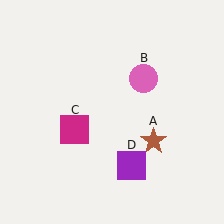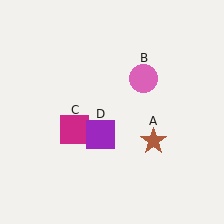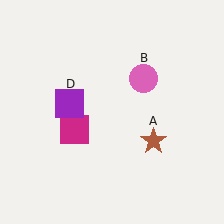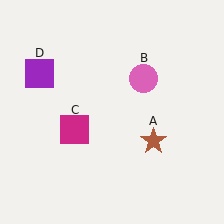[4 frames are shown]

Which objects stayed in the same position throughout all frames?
Brown star (object A) and pink circle (object B) and magenta square (object C) remained stationary.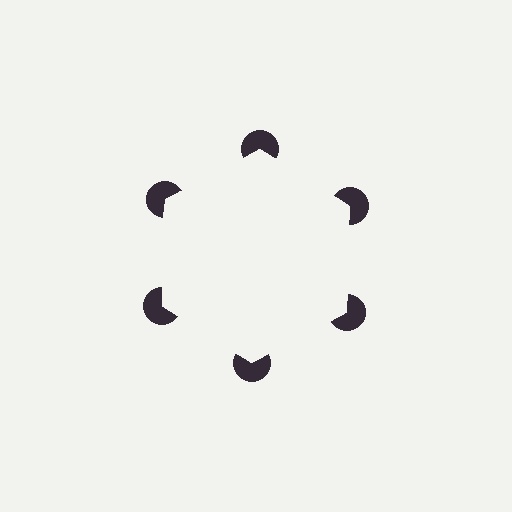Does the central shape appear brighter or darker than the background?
It typically appears slightly brighter than the background, even though no actual brightness change is drawn.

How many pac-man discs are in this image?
There are 6 — one at each vertex of the illusory hexagon.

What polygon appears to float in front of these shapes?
An illusory hexagon — its edges are inferred from the aligned wedge cuts in the pac-man discs, not physically drawn.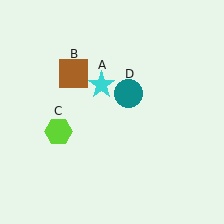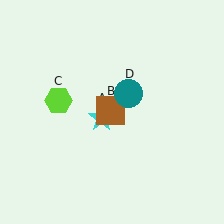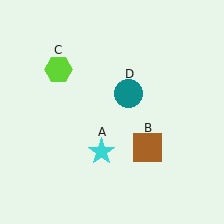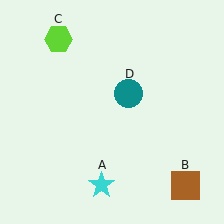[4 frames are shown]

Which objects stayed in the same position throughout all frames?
Teal circle (object D) remained stationary.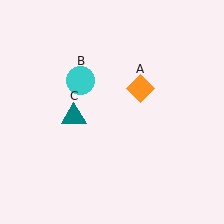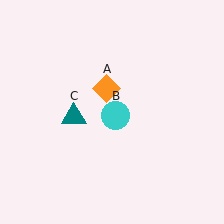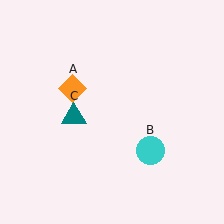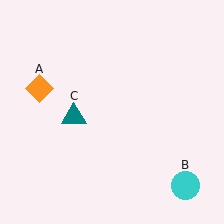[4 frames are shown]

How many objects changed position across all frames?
2 objects changed position: orange diamond (object A), cyan circle (object B).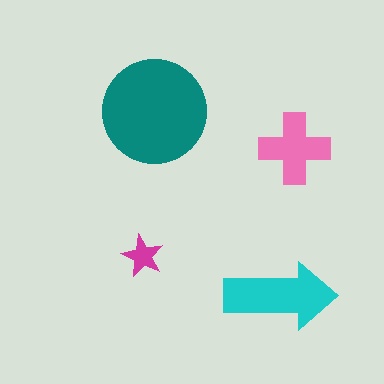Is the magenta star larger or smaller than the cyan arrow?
Smaller.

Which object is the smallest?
The magenta star.